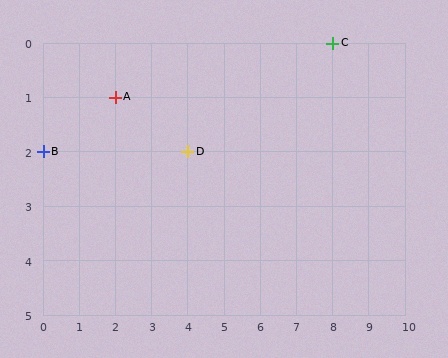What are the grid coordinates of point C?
Point C is at grid coordinates (8, 0).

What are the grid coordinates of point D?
Point D is at grid coordinates (4, 2).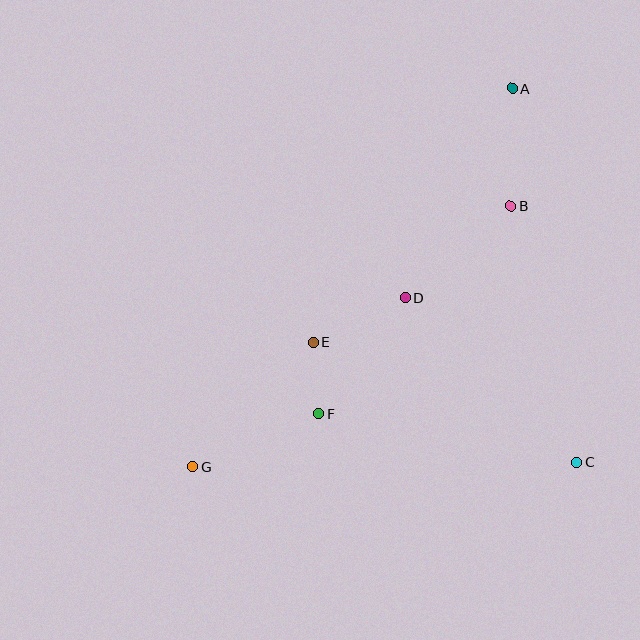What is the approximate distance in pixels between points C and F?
The distance between C and F is approximately 262 pixels.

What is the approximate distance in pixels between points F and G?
The distance between F and G is approximately 137 pixels.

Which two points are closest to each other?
Points E and F are closest to each other.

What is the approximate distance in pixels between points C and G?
The distance between C and G is approximately 384 pixels.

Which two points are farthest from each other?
Points A and G are farthest from each other.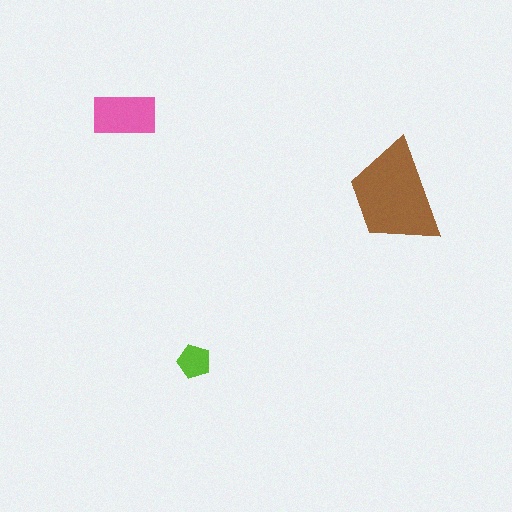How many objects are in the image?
There are 3 objects in the image.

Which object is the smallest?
The lime pentagon.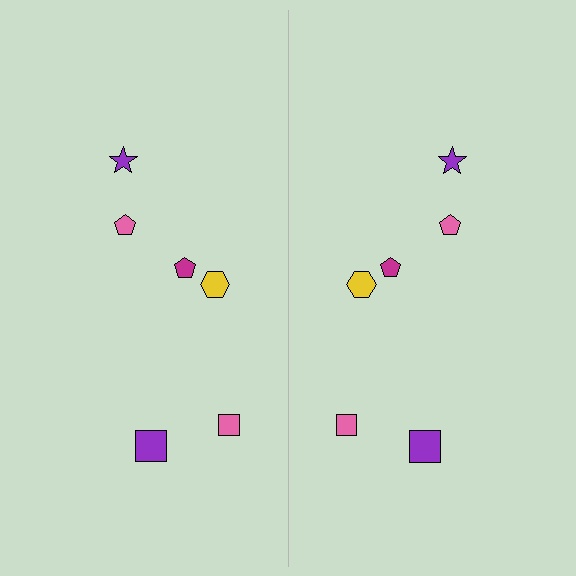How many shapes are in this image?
There are 12 shapes in this image.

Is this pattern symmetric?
Yes, this pattern has bilateral (reflection) symmetry.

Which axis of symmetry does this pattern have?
The pattern has a vertical axis of symmetry running through the center of the image.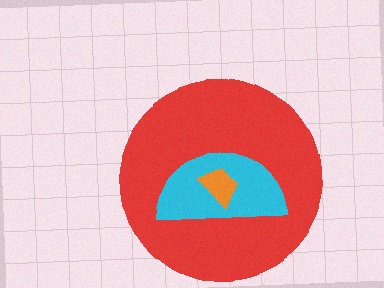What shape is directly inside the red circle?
The cyan semicircle.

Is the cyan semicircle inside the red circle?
Yes.